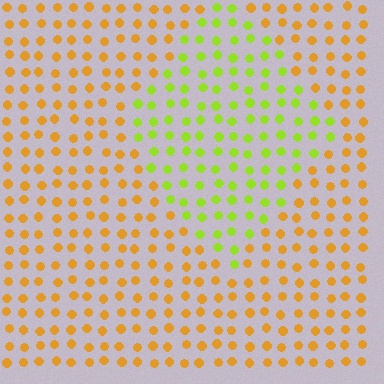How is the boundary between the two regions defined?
The boundary is defined purely by a slight shift in hue (about 48 degrees). Spacing, size, and orientation are identical on both sides.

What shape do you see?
I see a diamond.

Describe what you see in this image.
The image is filled with small orange elements in a uniform arrangement. A diamond-shaped region is visible where the elements are tinted to a slightly different hue, forming a subtle color boundary.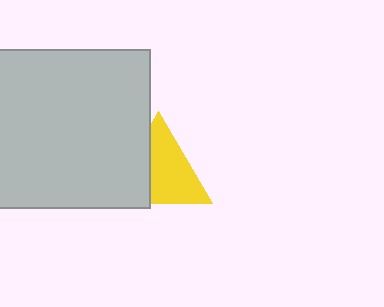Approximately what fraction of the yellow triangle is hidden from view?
Roughly 37% of the yellow triangle is hidden behind the light gray square.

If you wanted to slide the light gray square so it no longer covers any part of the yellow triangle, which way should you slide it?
Slide it left — that is the most direct way to separate the two shapes.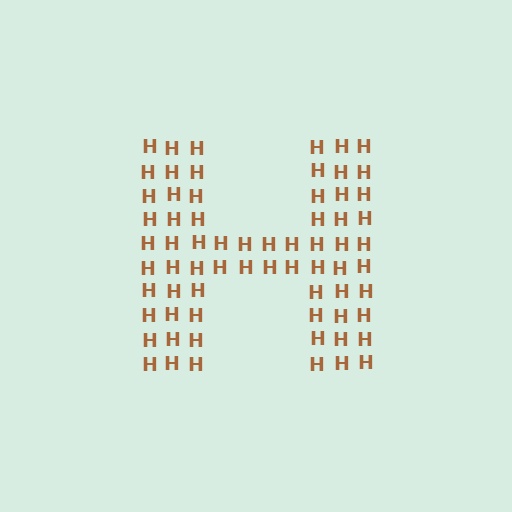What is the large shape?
The large shape is the letter H.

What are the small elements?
The small elements are letter H's.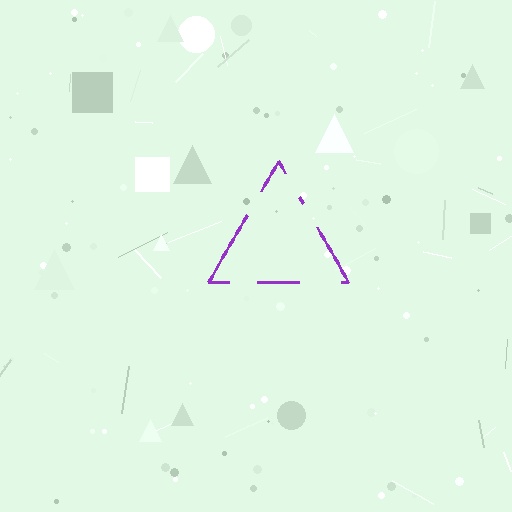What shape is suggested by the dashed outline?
The dashed outline suggests a triangle.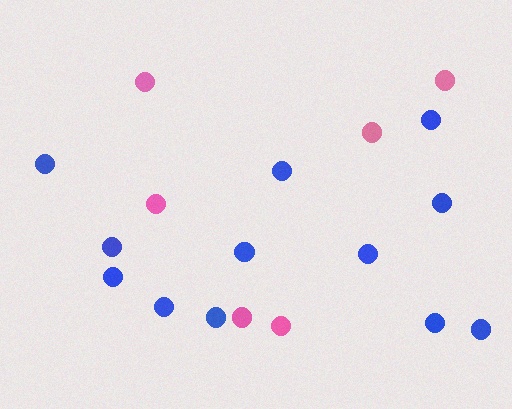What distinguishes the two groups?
There are 2 groups: one group of pink circles (6) and one group of blue circles (12).